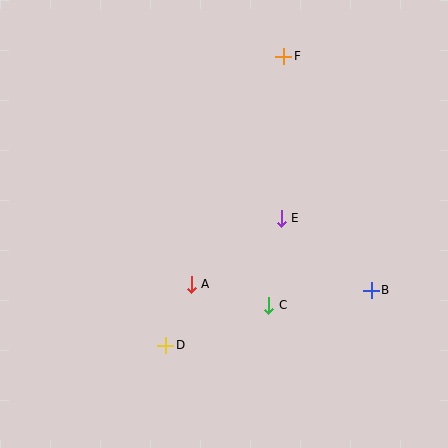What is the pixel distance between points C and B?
The distance between C and B is 103 pixels.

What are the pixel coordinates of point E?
Point E is at (281, 218).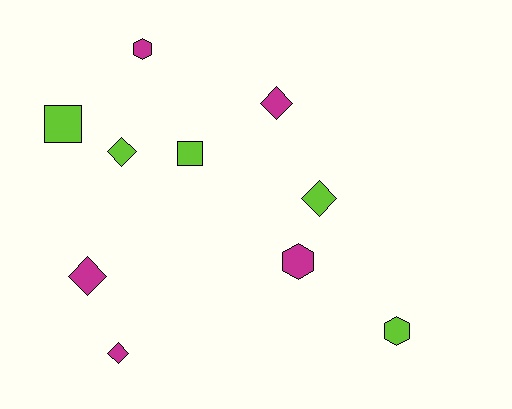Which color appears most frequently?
Lime, with 5 objects.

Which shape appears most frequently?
Diamond, with 5 objects.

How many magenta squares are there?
There are no magenta squares.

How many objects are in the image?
There are 10 objects.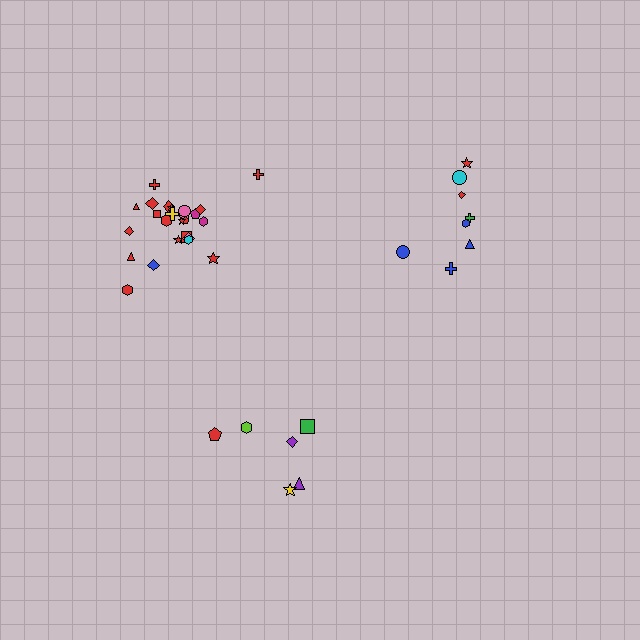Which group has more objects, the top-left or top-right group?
The top-left group.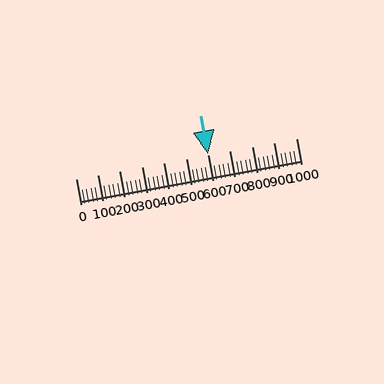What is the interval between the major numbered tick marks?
The major tick marks are spaced 100 units apart.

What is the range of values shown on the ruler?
The ruler shows values from 0 to 1000.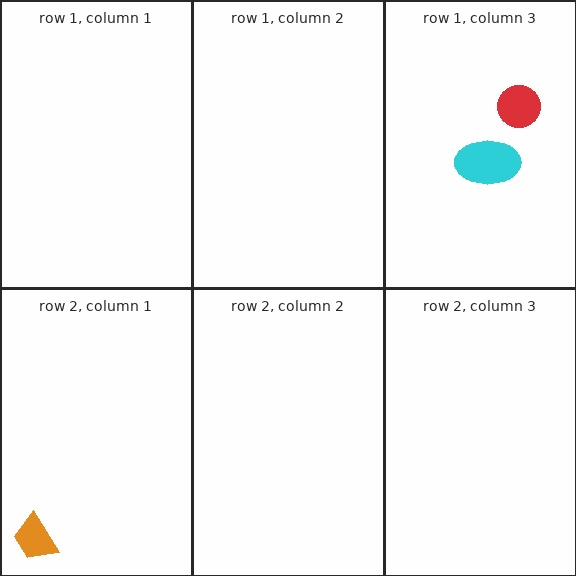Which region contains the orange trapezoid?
The row 2, column 1 region.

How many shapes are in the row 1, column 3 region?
2.